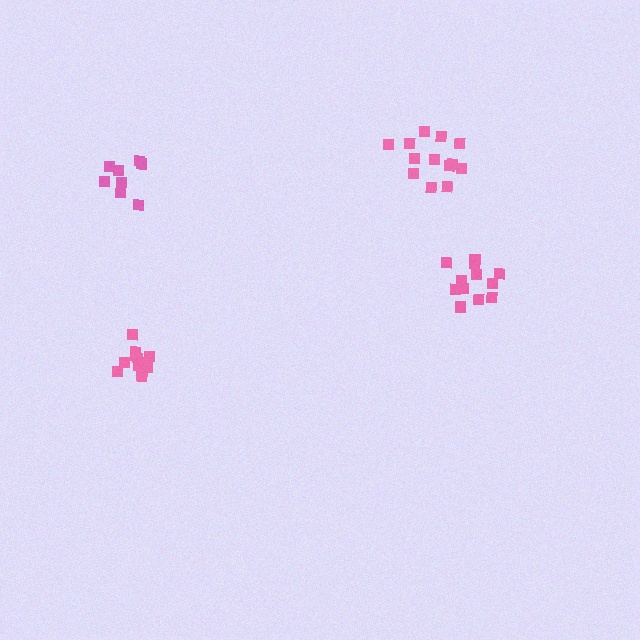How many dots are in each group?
Group 1: 12 dots, Group 2: 8 dots, Group 3: 13 dots, Group 4: 13 dots (46 total).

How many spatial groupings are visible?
There are 4 spatial groupings.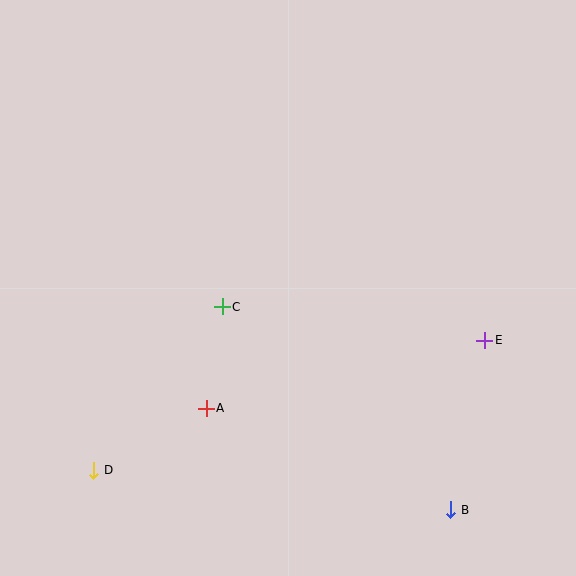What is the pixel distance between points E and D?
The distance between E and D is 412 pixels.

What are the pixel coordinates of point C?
Point C is at (222, 307).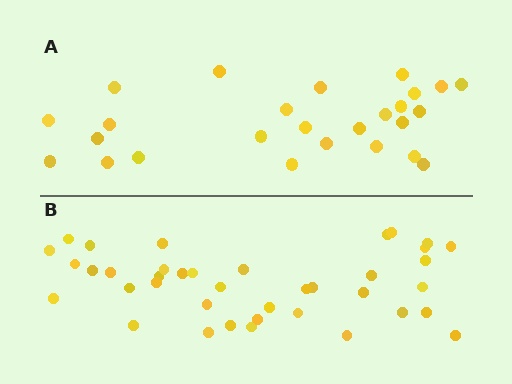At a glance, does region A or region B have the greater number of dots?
Region B (the bottom region) has more dots.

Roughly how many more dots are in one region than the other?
Region B has approximately 15 more dots than region A.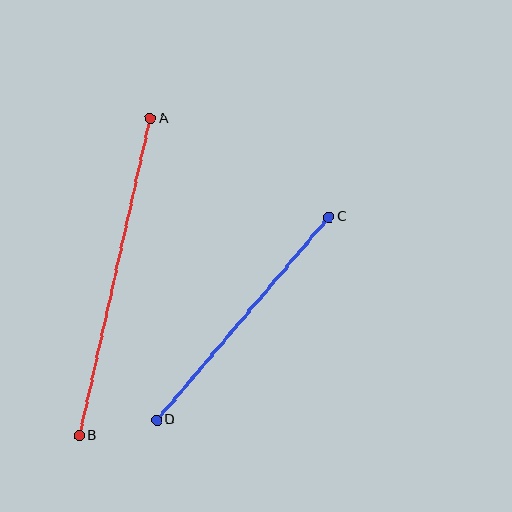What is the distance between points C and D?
The distance is approximately 266 pixels.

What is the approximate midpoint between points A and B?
The midpoint is at approximately (115, 277) pixels.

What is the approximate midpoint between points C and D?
The midpoint is at approximately (243, 318) pixels.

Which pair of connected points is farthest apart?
Points A and B are farthest apart.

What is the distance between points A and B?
The distance is approximately 325 pixels.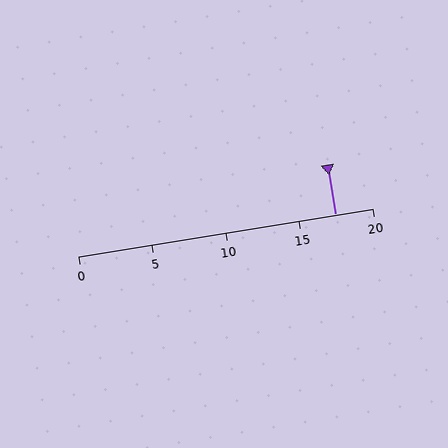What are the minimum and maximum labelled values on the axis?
The axis runs from 0 to 20.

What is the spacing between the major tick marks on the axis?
The major ticks are spaced 5 apart.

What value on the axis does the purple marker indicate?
The marker indicates approximately 17.5.